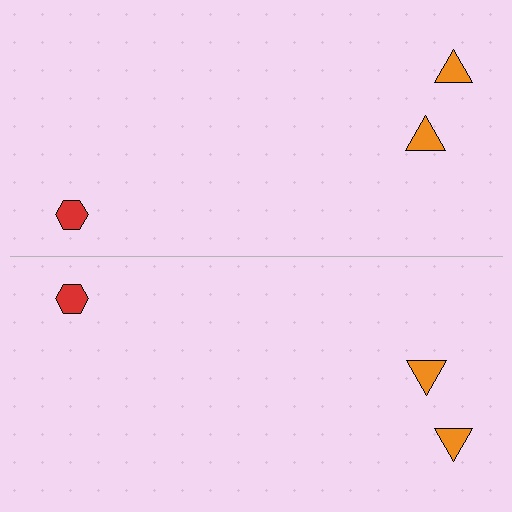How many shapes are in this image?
There are 6 shapes in this image.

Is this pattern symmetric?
Yes, this pattern has bilateral (reflection) symmetry.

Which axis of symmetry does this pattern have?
The pattern has a horizontal axis of symmetry running through the center of the image.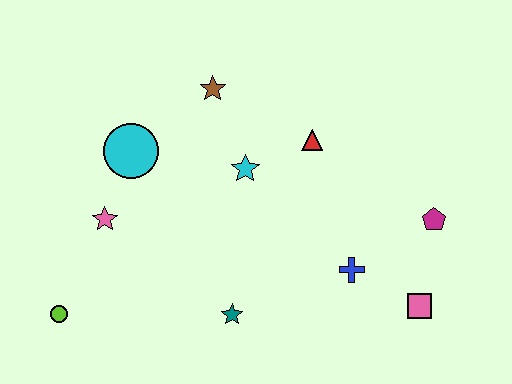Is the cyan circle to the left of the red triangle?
Yes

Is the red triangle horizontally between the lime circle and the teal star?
No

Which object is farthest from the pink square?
The lime circle is farthest from the pink square.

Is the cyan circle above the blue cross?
Yes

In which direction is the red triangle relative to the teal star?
The red triangle is above the teal star.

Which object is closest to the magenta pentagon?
The pink square is closest to the magenta pentagon.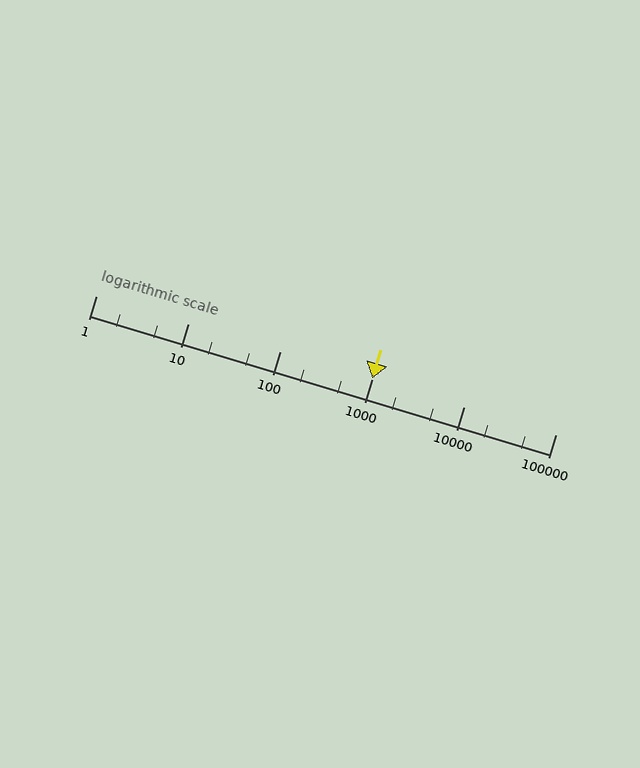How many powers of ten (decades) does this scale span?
The scale spans 5 decades, from 1 to 100000.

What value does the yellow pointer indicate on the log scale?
The pointer indicates approximately 1000.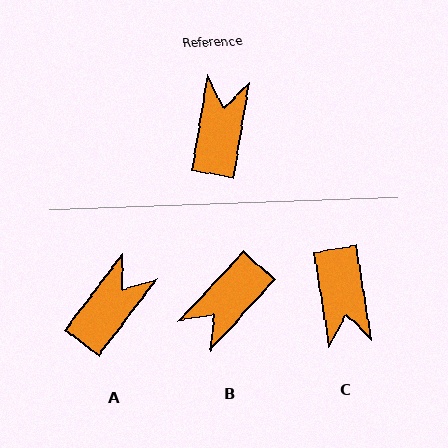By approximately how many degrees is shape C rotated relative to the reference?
Approximately 161 degrees clockwise.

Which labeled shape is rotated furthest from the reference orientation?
C, about 161 degrees away.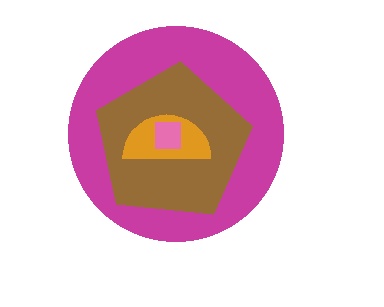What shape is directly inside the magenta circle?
The brown pentagon.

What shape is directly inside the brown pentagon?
The orange semicircle.